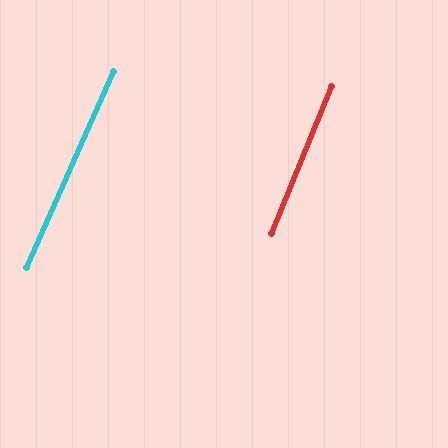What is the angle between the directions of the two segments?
Approximately 2 degrees.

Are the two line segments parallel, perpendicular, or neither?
Parallel — their directions differ by only 1.8°.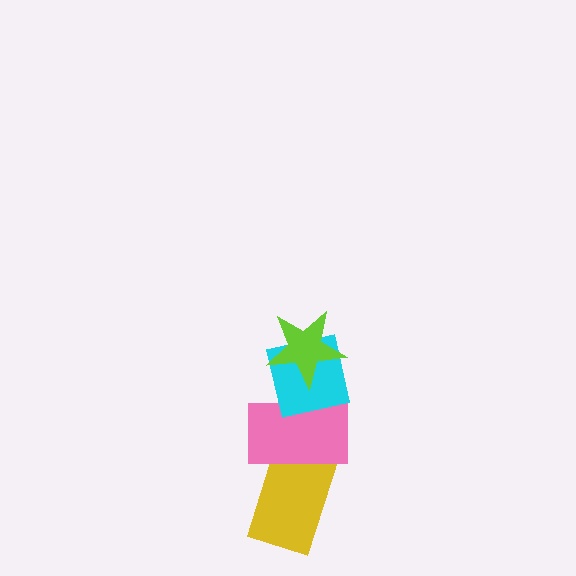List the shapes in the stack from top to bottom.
From top to bottom: the lime star, the cyan square, the pink rectangle, the yellow rectangle.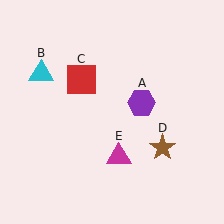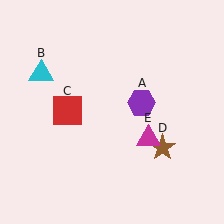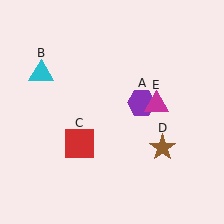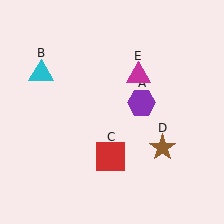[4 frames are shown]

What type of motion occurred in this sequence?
The red square (object C), magenta triangle (object E) rotated counterclockwise around the center of the scene.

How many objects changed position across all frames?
2 objects changed position: red square (object C), magenta triangle (object E).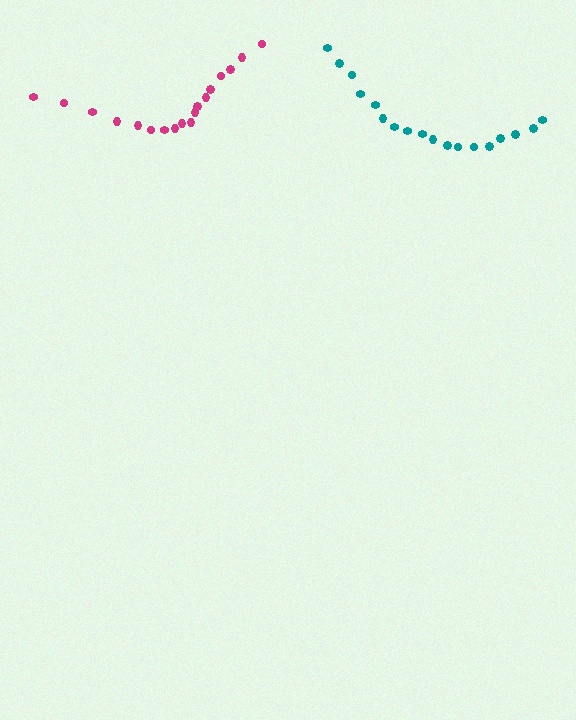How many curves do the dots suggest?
There are 2 distinct paths.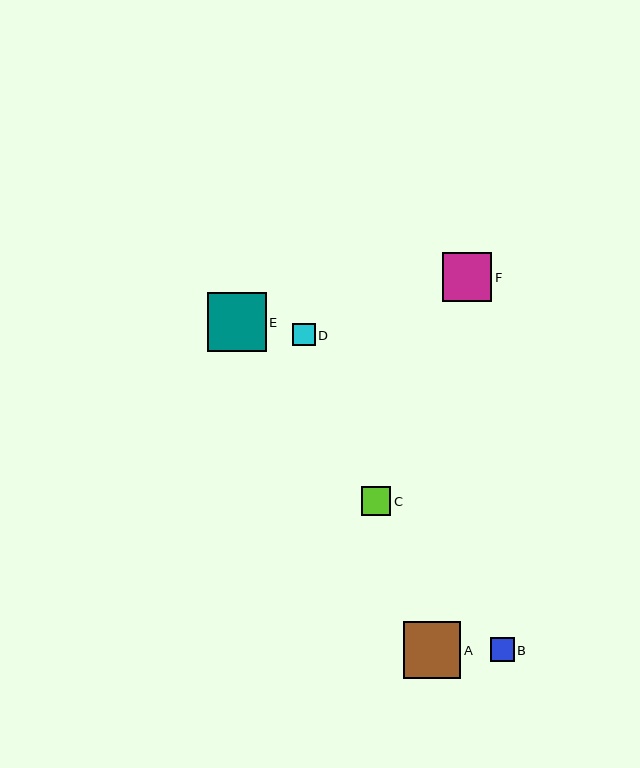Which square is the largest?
Square E is the largest with a size of approximately 59 pixels.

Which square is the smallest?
Square D is the smallest with a size of approximately 22 pixels.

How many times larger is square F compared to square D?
Square F is approximately 2.2 times the size of square D.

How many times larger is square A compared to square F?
Square A is approximately 1.2 times the size of square F.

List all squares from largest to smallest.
From largest to smallest: E, A, F, C, B, D.